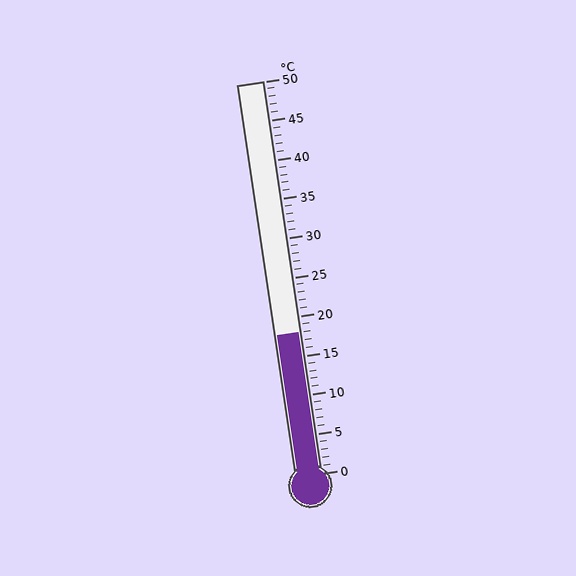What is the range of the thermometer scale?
The thermometer scale ranges from 0°C to 50°C.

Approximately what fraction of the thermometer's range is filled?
The thermometer is filled to approximately 35% of its range.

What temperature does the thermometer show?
The thermometer shows approximately 18°C.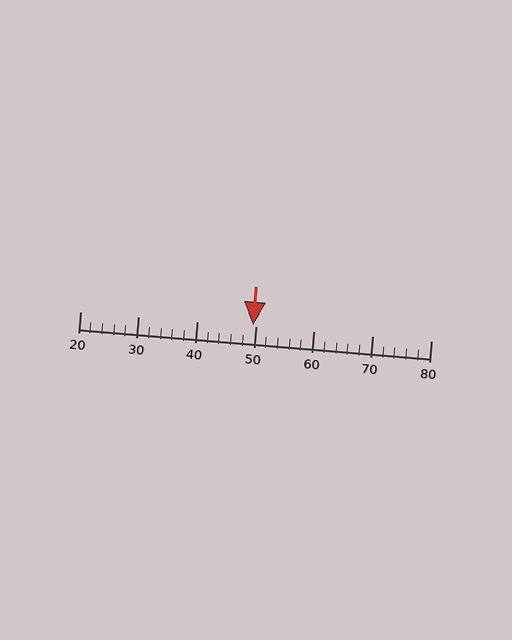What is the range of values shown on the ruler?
The ruler shows values from 20 to 80.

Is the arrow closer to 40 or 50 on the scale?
The arrow is closer to 50.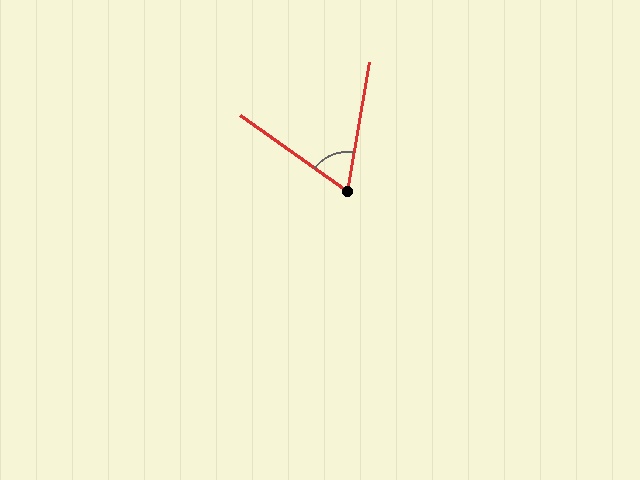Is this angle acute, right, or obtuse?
It is acute.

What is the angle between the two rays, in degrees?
Approximately 64 degrees.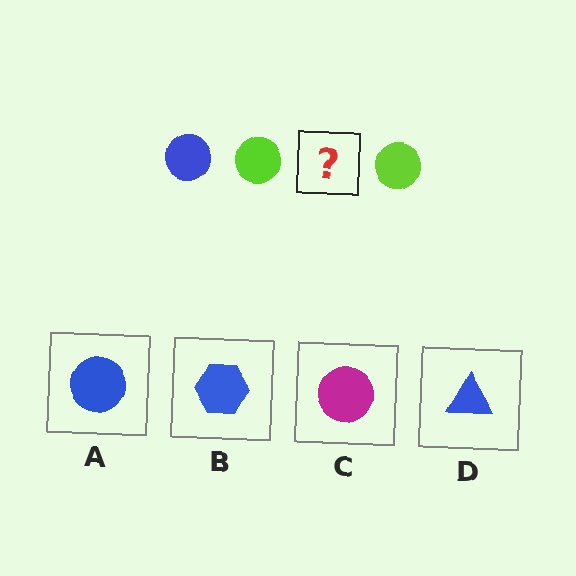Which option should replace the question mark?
Option A.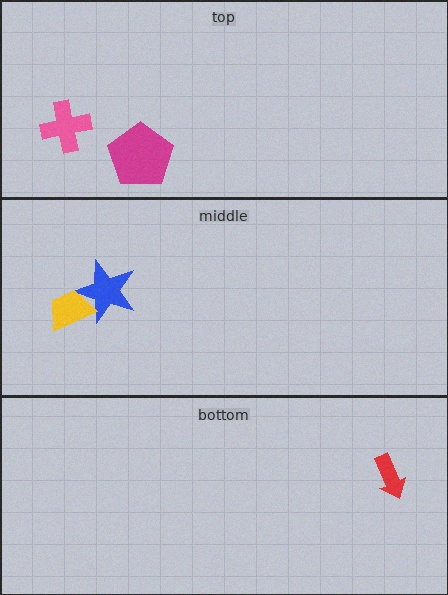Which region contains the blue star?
The middle region.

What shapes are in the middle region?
The blue star, the yellow trapezoid.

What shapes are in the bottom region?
The red arrow.